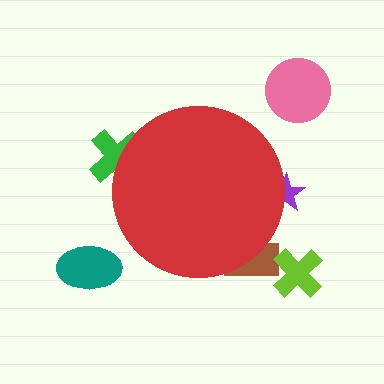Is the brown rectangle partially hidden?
Yes, the brown rectangle is partially hidden behind the red circle.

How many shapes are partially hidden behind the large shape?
3 shapes are partially hidden.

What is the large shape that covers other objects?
A red circle.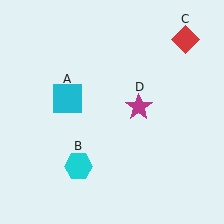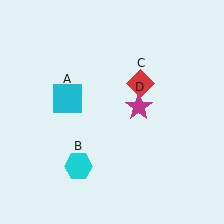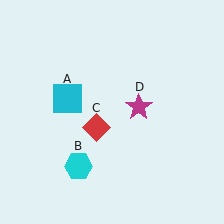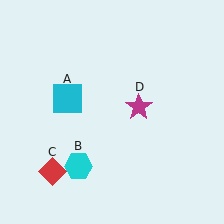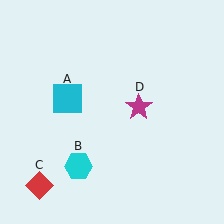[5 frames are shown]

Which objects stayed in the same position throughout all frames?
Cyan square (object A) and cyan hexagon (object B) and magenta star (object D) remained stationary.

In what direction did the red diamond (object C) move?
The red diamond (object C) moved down and to the left.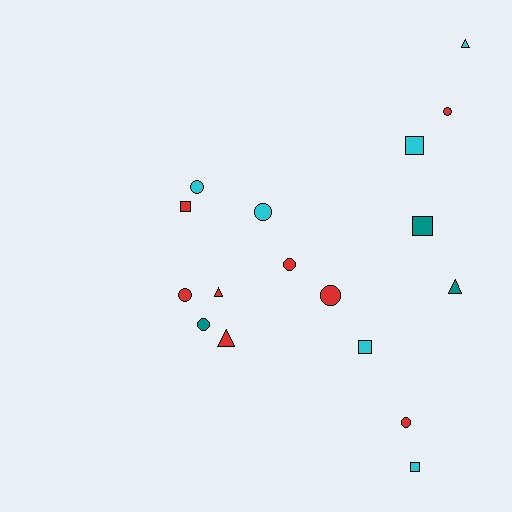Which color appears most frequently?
Red, with 8 objects.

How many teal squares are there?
There is 1 teal square.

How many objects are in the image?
There are 17 objects.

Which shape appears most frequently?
Circle, with 8 objects.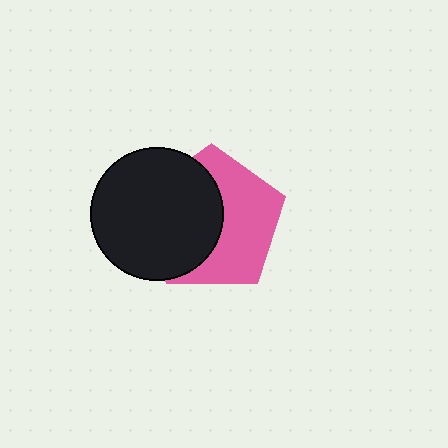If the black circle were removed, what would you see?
You would see the complete pink pentagon.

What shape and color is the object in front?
The object in front is a black circle.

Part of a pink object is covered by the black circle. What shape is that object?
It is a pentagon.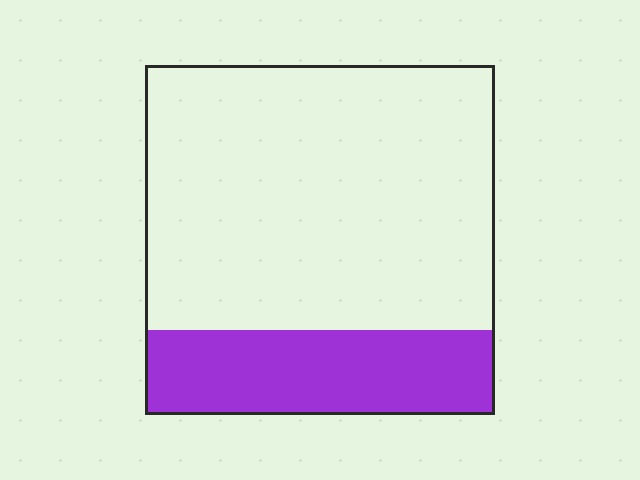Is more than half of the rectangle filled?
No.